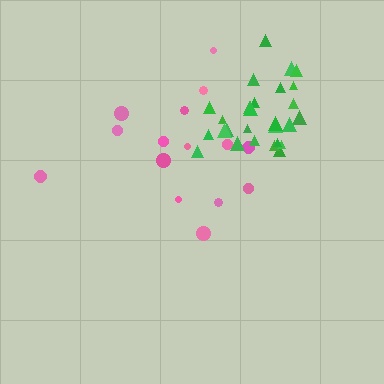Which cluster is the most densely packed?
Green.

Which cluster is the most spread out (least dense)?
Pink.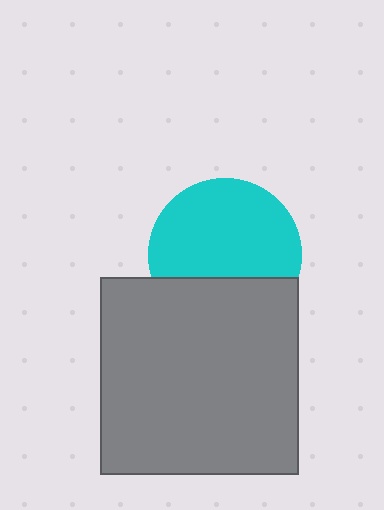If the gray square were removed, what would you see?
You would see the complete cyan circle.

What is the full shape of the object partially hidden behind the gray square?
The partially hidden object is a cyan circle.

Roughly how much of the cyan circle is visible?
Most of it is visible (roughly 68%).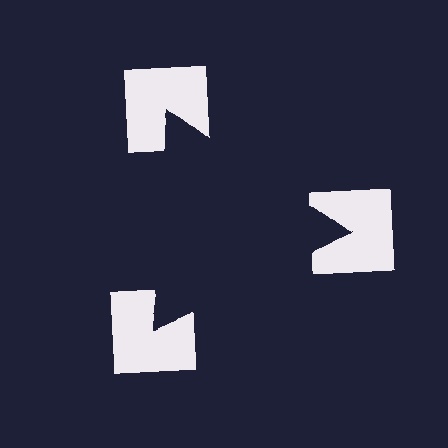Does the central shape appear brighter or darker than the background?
It typically appears slightly darker than the background, even though no actual brightness change is drawn.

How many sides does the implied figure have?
3 sides.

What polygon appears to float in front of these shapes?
An illusory triangle — its edges are inferred from the aligned wedge cuts in the notched squares, not physically drawn.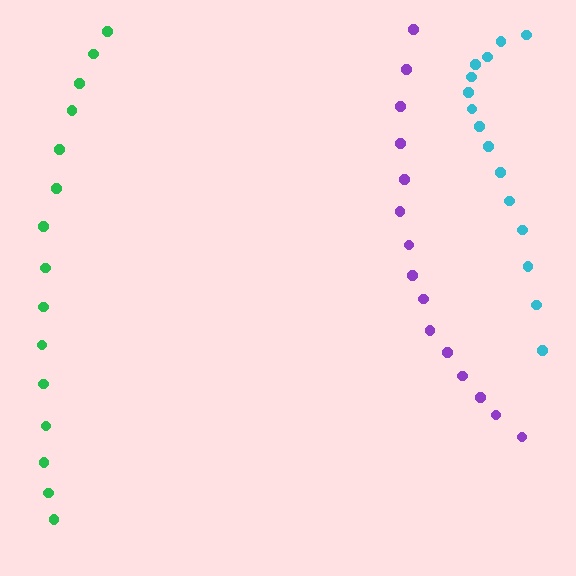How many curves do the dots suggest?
There are 3 distinct paths.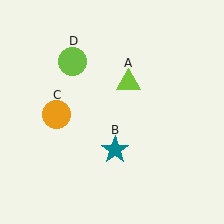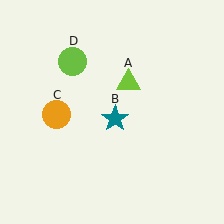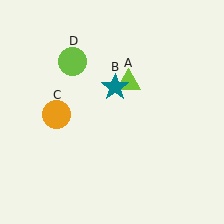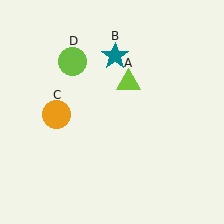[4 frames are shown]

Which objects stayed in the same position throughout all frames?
Lime triangle (object A) and orange circle (object C) and lime circle (object D) remained stationary.